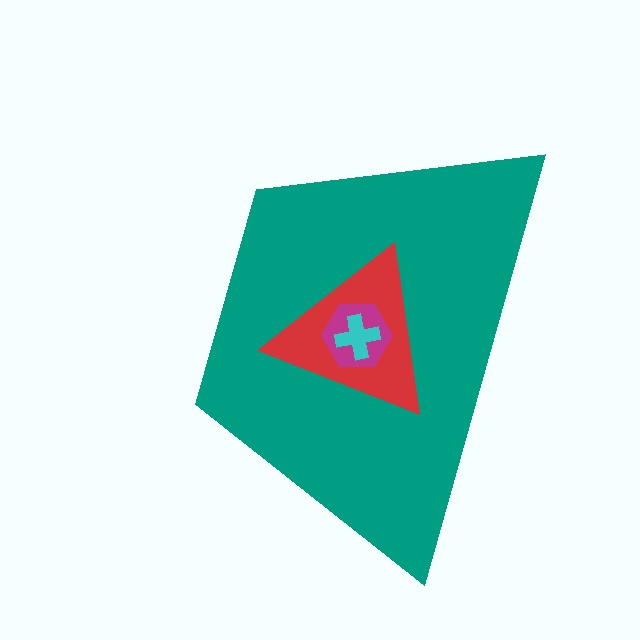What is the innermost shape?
The cyan cross.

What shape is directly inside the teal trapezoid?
The red triangle.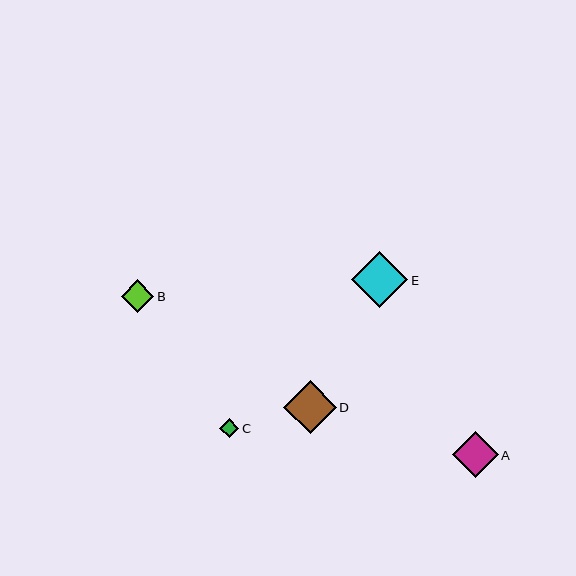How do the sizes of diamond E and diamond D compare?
Diamond E and diamond D are approximately the same size.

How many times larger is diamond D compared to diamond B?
Diamond D is approximately 1.6 times the size of diamond B.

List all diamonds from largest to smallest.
From largest to smallest: E, D, A, B, C.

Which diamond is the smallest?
Diamond C is the smallest with a size of approximately 19 pixels.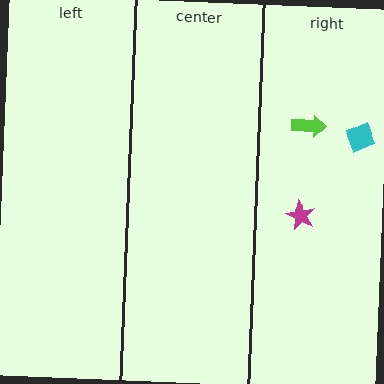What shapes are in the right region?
The lime arrow, the cyan diamond, the magenta star.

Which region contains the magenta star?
The right region.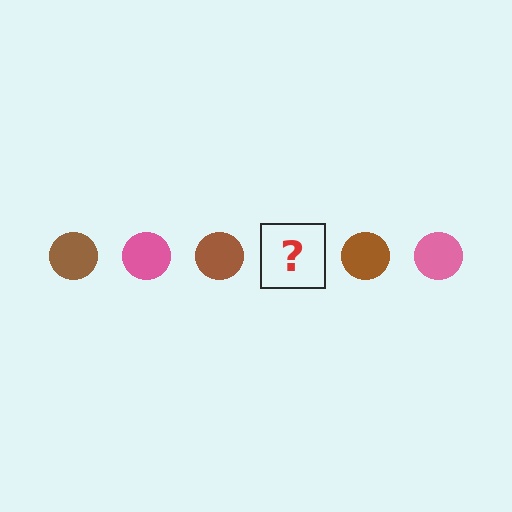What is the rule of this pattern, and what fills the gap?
The rule is that the pattern cycles through brown, pink circles. The gap should be filled with a pink circle.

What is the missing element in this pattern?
The missing element is a pink circle.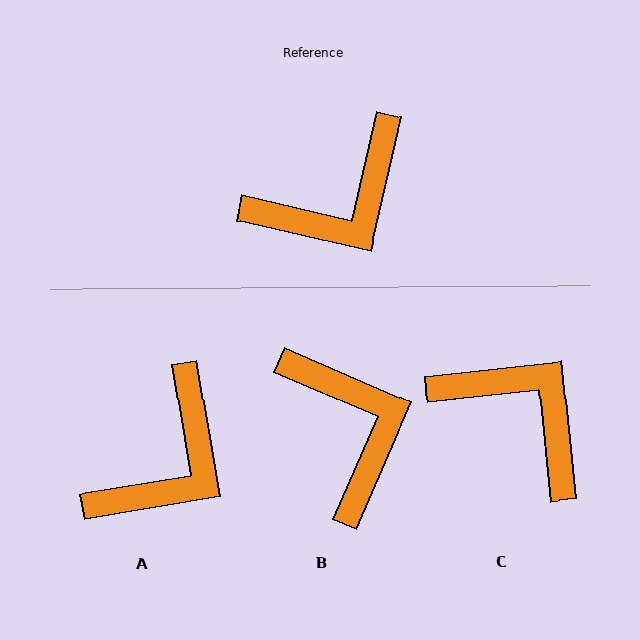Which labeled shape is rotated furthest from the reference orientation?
C, about 109 degrees away.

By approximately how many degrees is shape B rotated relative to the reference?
Approximately 80 degrees counter-clockwise.